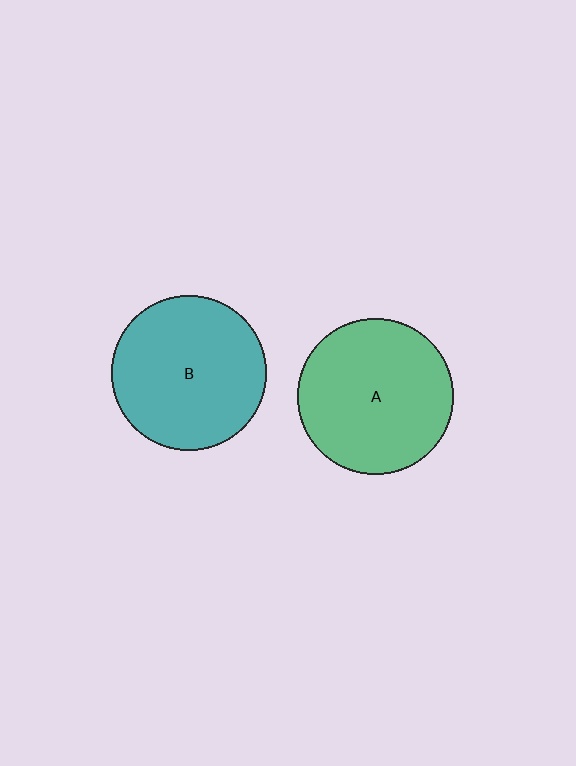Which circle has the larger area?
Circle A (green).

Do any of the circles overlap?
No, none of the circles overlap.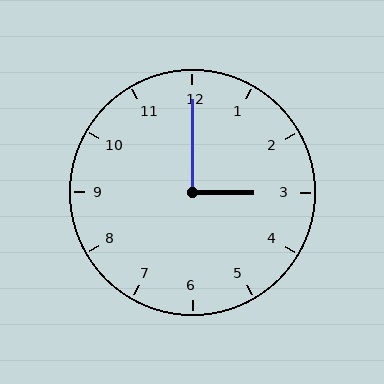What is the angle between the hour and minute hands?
Approximately 90 degrees.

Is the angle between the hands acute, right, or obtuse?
It is right.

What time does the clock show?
3:00.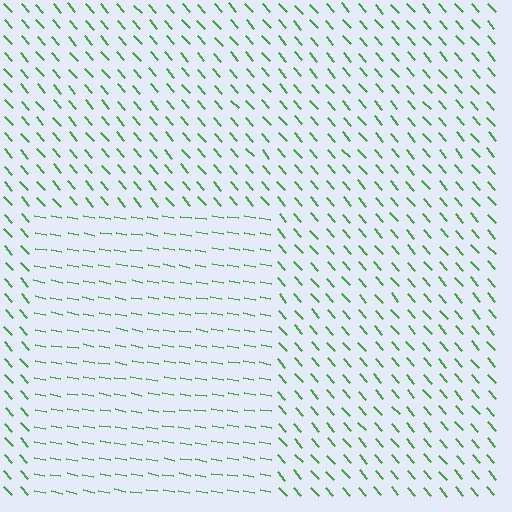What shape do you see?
I see a rectangle.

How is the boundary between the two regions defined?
The boundary is defined purely by a change in line orientation (approximately 38 degrees difference). All lines are the same color and thickness.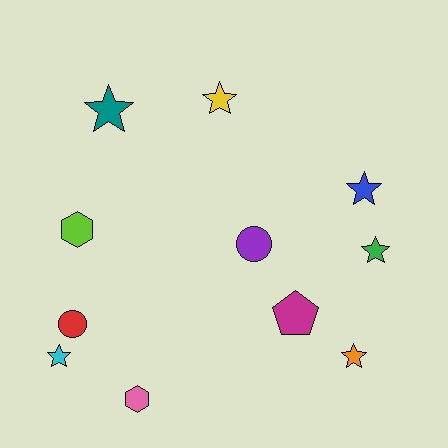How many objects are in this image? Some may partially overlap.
There are 11 objects.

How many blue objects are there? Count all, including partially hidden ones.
There is 1 blue object.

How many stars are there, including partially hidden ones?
There are 6 stars.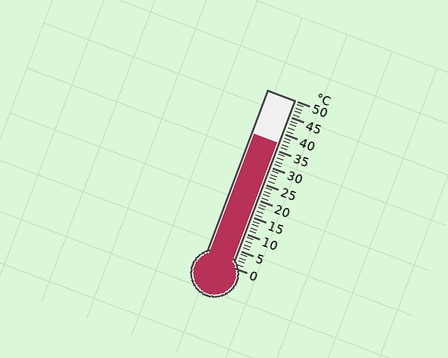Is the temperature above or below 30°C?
The temperature is above 30°C.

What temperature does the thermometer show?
The thermometer shows approximately 37°C.